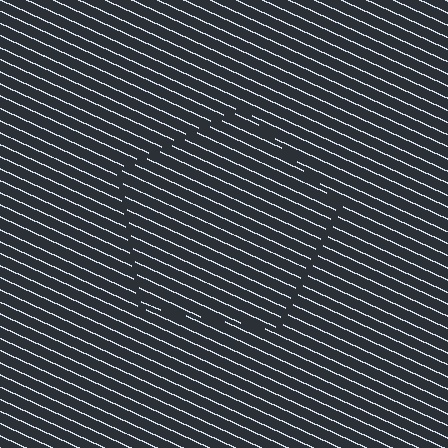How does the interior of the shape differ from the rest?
The interior of the shape contains the same grating, shifted by half a period — the contour is defined by the phase discontinuity where line-ends from the inner and outer gratings abut.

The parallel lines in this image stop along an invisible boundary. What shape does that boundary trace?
An illusory pentagon. The interior of the shape contains the same grating, shifted by half a period — the contour is defined by the phase discontinuity where line-ends from the inner and outer gratings abut.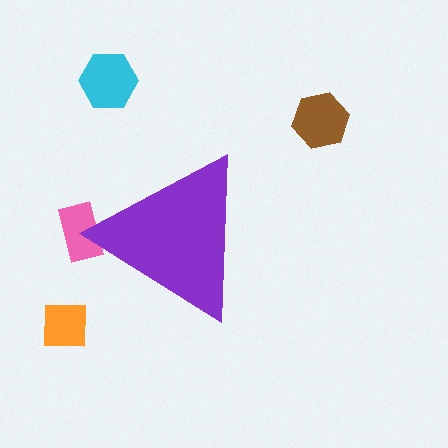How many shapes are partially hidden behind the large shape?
1 shape is partially hidden.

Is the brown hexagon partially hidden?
No, the brown hexagon is fully visible.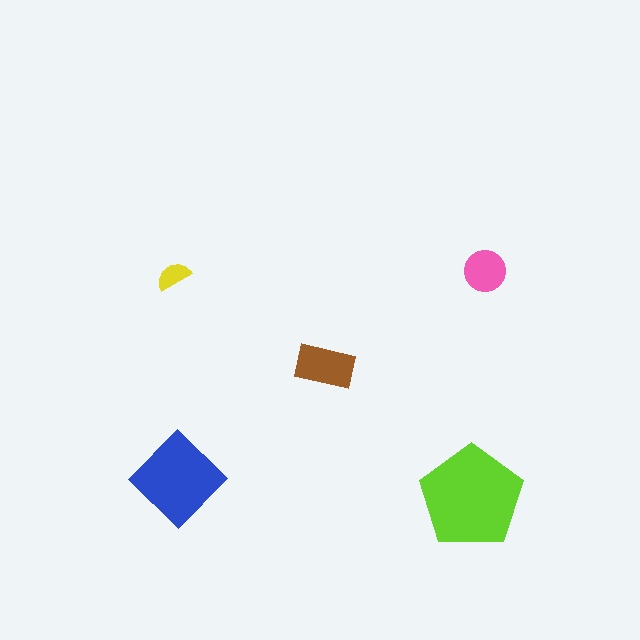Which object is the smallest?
The yellow semicircle.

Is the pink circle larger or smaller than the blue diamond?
Smaller.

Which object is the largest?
The lime pentagon.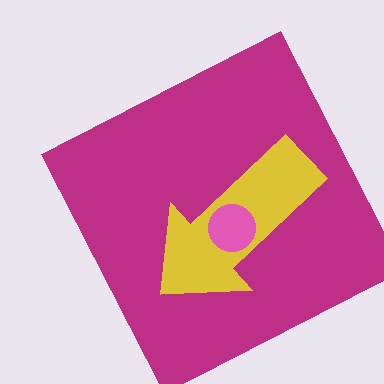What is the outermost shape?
The magenta square.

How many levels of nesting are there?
3.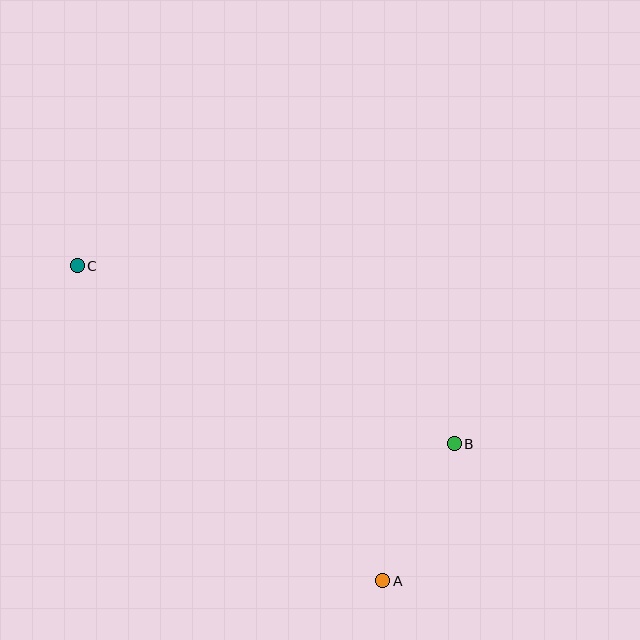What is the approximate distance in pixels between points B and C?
The distance between B and C is approximately 417 pixels.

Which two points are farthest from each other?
Points A and C are farthest from each other.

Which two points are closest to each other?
Points A and B are closest to each other.